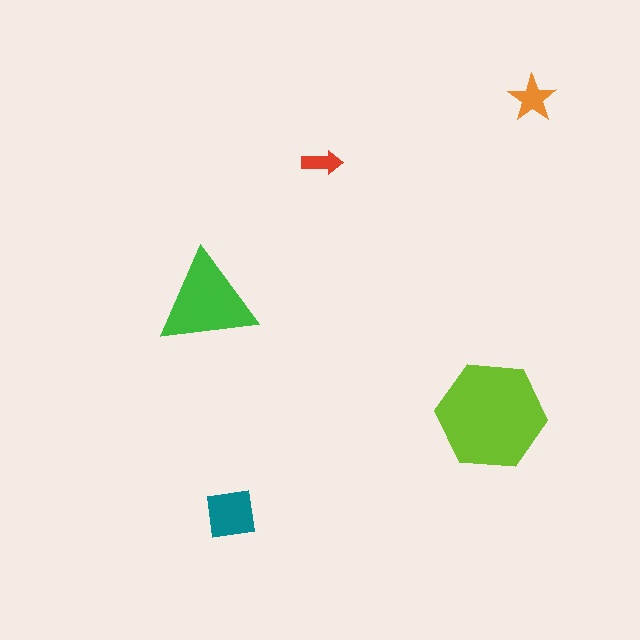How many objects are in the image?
There are 5 objects in the image.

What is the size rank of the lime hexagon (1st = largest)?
1st.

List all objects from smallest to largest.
The red arrow, the orange star, the teal square, the green triangle, the lime hexagon.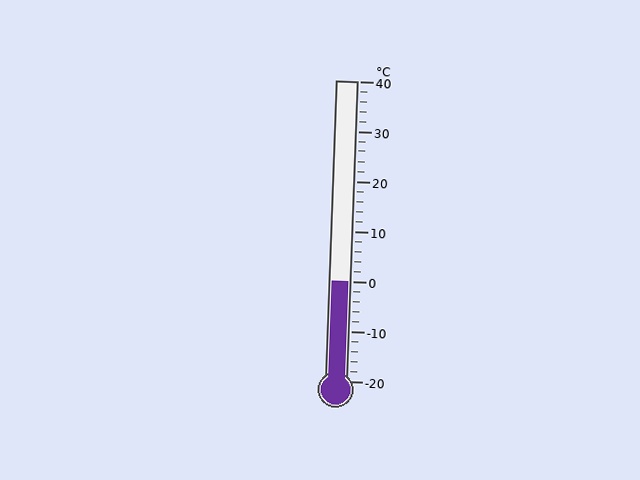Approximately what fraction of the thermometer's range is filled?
The thermometer is filled to approximately 35% of its range.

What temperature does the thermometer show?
The thermometer shows approximately 0°C.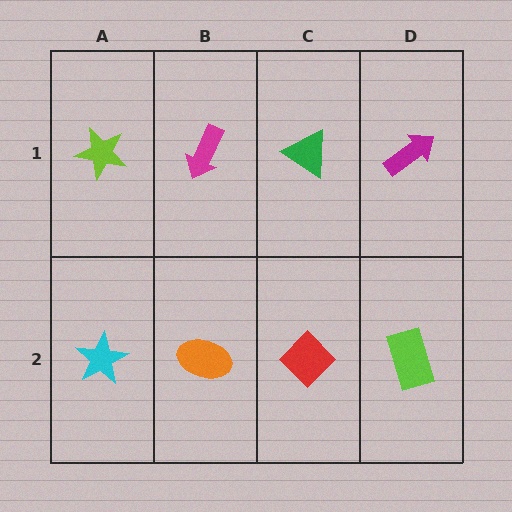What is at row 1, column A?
A lime star.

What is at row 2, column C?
A red diamond.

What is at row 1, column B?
A magenta arrow.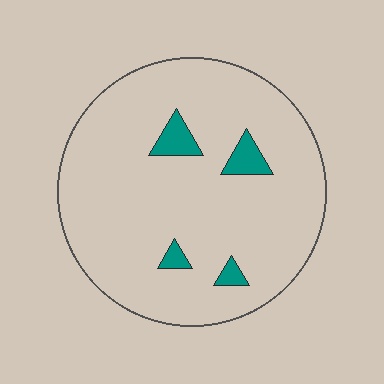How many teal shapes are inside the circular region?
4.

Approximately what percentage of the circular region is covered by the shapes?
Approximately 5%.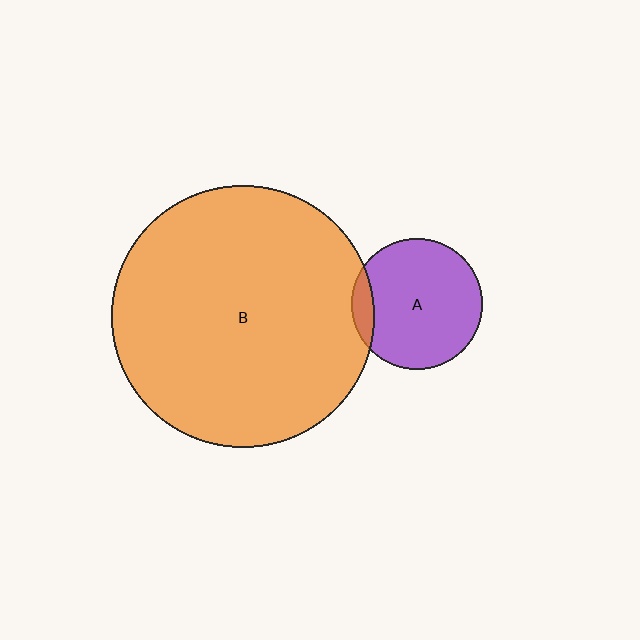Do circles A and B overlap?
Yes.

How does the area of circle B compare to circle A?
Approximately 4.0 times.